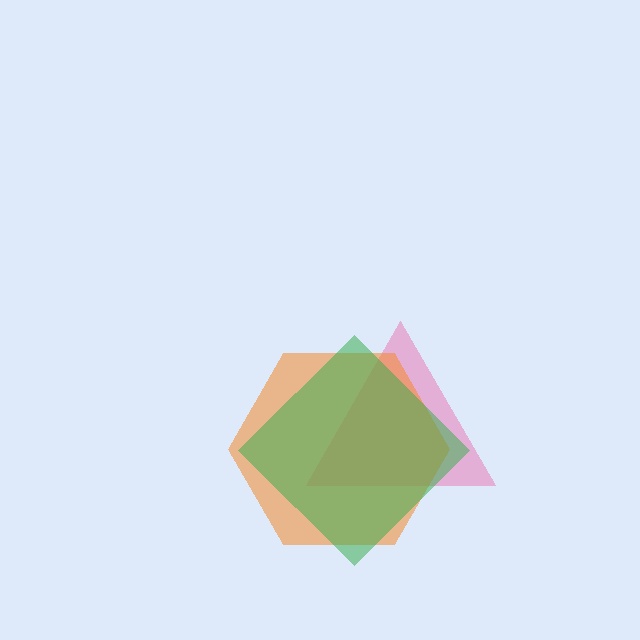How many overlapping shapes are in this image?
There are 3 overlapping shapes in the image.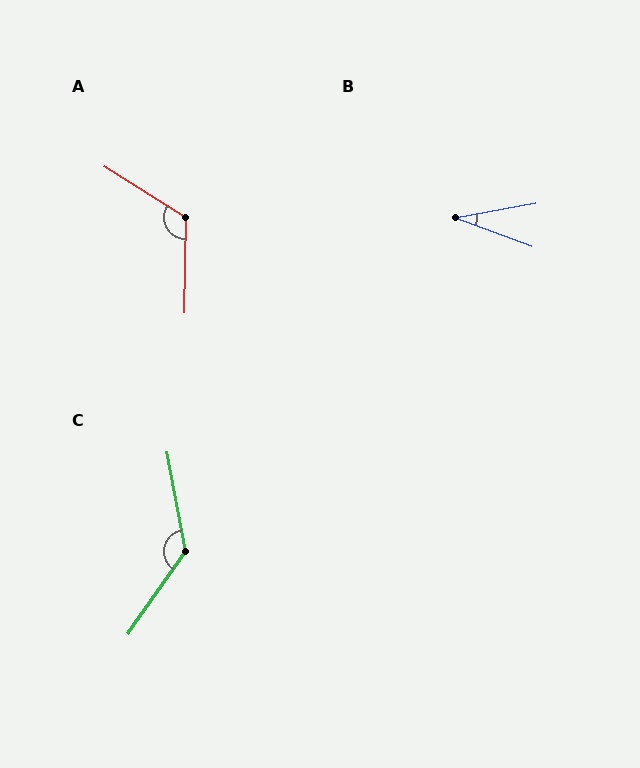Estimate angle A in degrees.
Approximately 122 degrees.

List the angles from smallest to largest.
B (30°), A (122°), C (134°).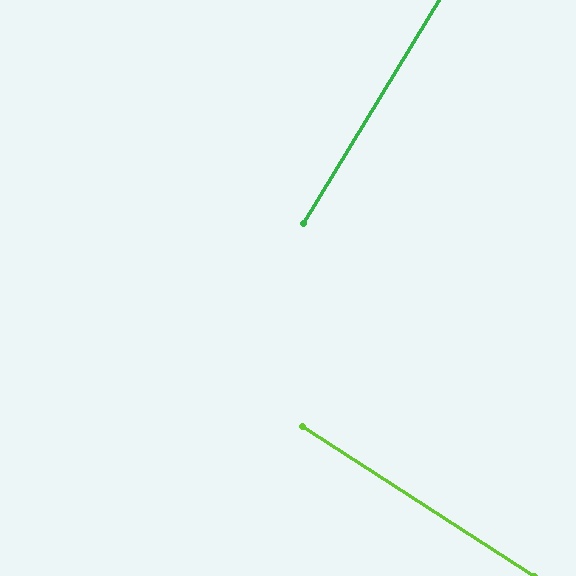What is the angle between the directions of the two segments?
Approximately 88 degrees.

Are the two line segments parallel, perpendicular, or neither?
Perpendicular — they meet at approximately 88°.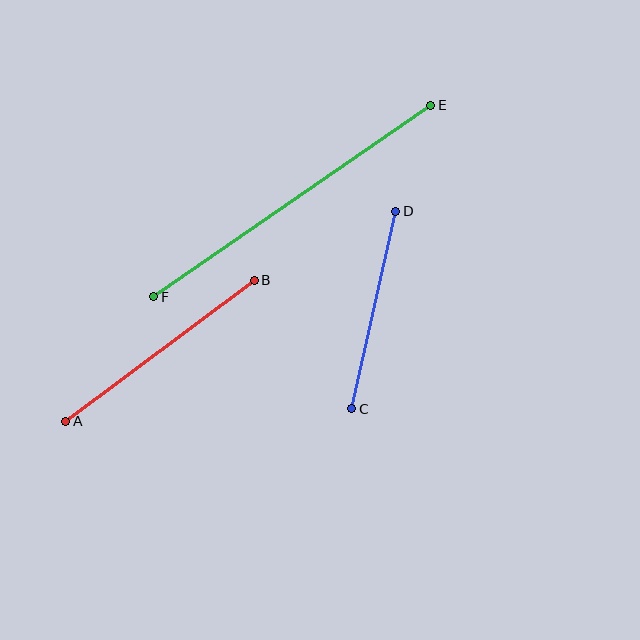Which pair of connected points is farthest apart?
Points E and F are farthest apart.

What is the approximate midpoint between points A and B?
The midpoint is at approximately (160, 351) pixels.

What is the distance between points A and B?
The distance is approximately 236 pixels.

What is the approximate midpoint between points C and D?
The midpoint is at approximately (374, 310) pixels.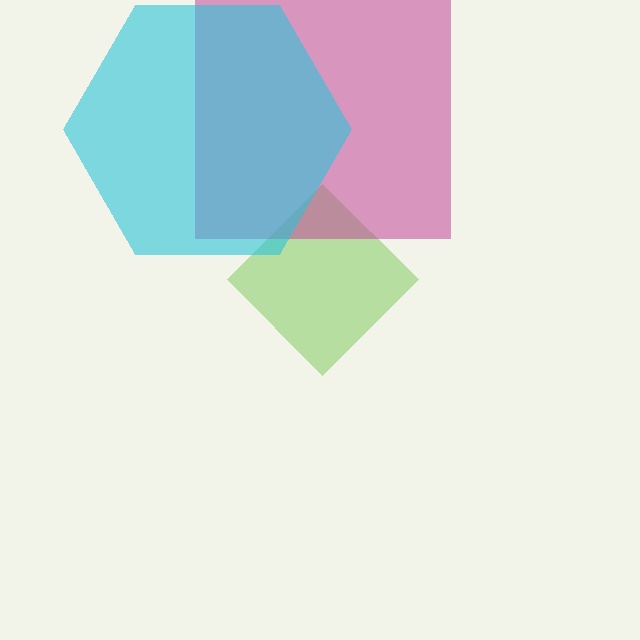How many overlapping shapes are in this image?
There are 3 overlapping shapes in the image.